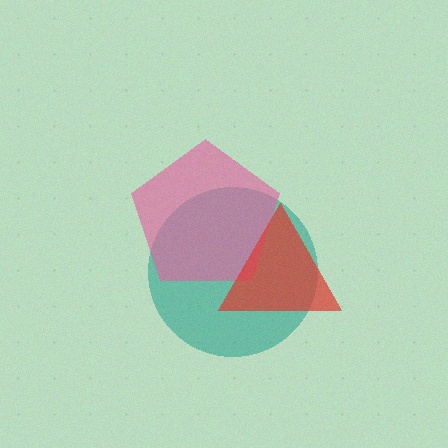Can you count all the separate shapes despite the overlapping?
Yes, there are 3 separate shapes.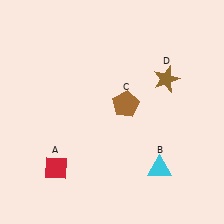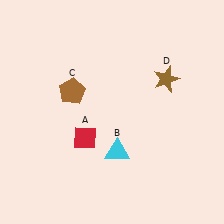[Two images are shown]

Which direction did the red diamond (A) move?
The red diamond (A) moved up.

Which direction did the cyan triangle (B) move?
The cyan triangle (B) moved left.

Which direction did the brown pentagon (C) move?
The brown pentagon (C) moved left.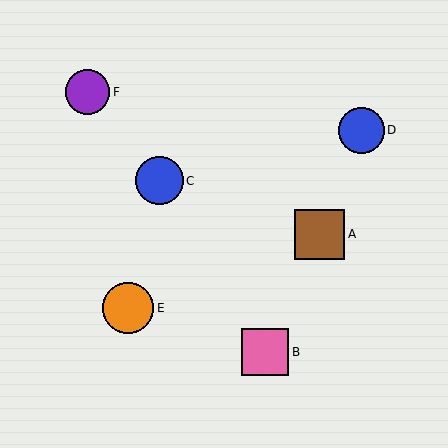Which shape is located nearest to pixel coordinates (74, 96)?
The purple circle (labeled F) at (88, 92) is nearest to that location.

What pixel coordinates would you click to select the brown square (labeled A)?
Click at (320, 234) to select the brown square A.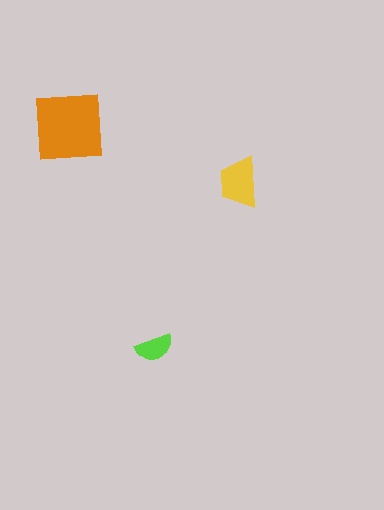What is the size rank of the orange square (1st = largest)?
1st.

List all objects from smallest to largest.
The lime semicircle, the yellow trapezoid, the orange square.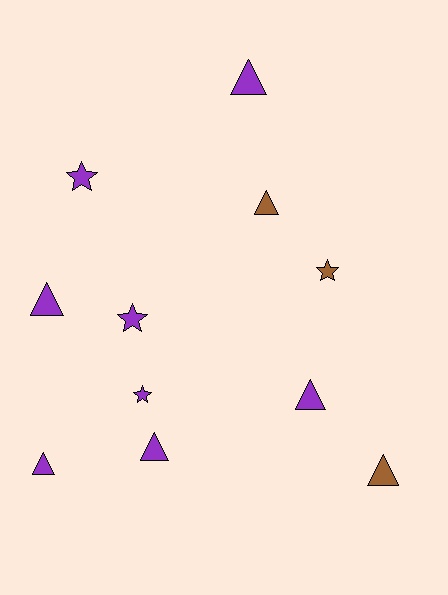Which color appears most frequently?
Purple, with 8 objects.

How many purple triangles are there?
There are 5 purple triangles.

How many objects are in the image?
There are 11 objects.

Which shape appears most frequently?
Triangle, with 7 objects.